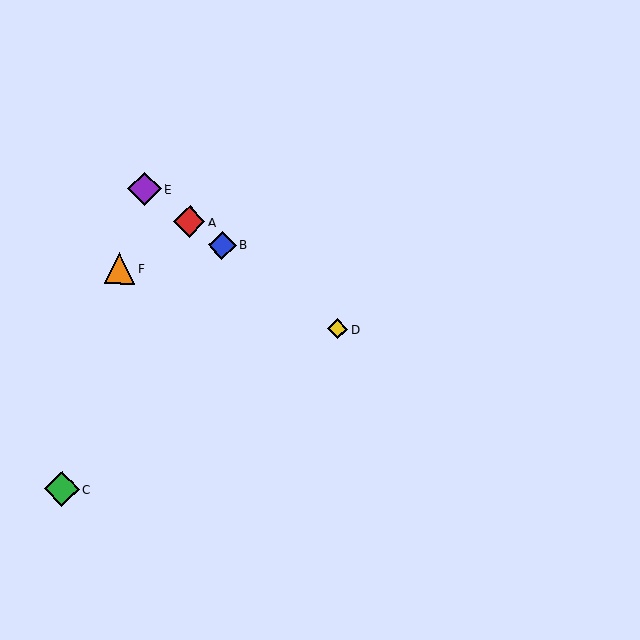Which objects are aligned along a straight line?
Objects A, B, D, E are aligned along a straight line.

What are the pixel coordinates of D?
Object D is at (337, 329).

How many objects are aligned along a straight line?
4 objects (A, B, D, E) are aligned along a straight line.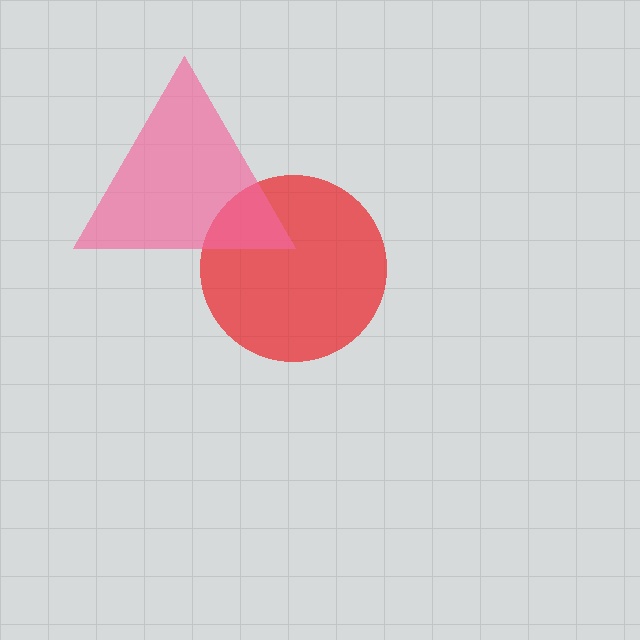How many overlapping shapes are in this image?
There are 2 overlapping shapes in the image.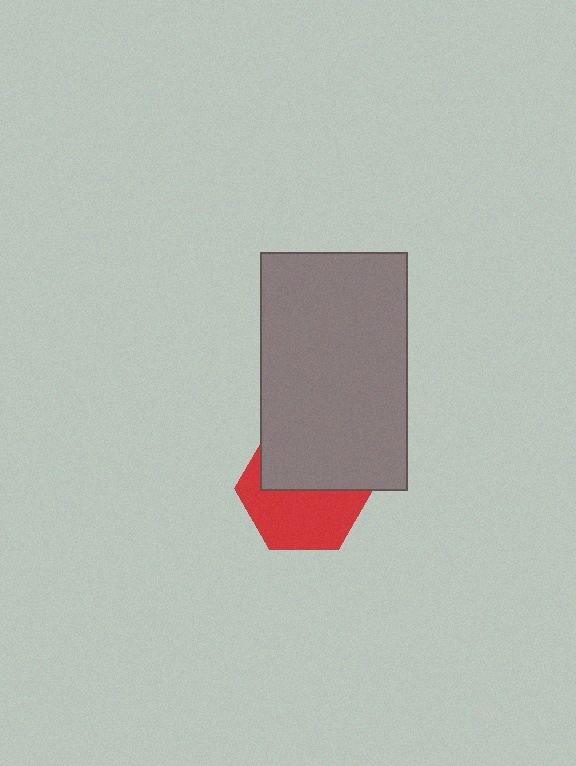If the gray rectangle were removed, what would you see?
You would see the complete red hexagon.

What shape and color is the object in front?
The object in front is a gray rectangle.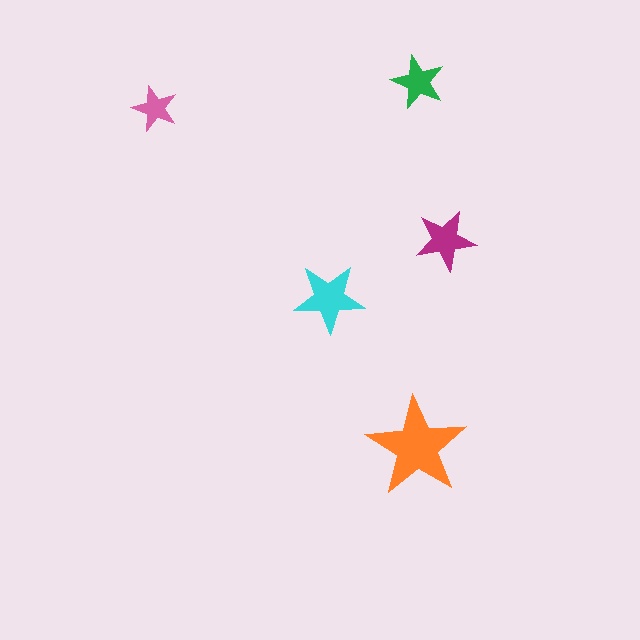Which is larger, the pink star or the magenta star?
The magenta one.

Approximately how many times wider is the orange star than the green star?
About 2 times wider.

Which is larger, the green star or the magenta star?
The magenta one.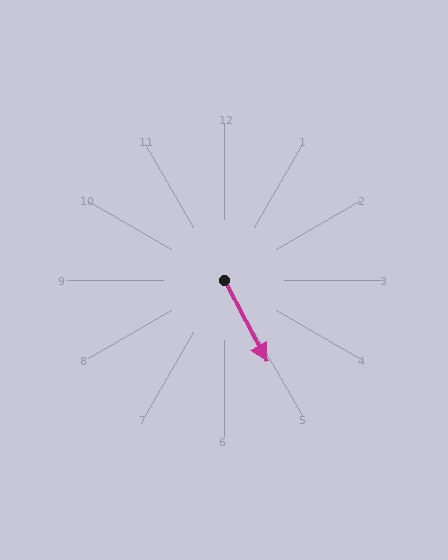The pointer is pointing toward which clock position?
Roughly 5 o'clock.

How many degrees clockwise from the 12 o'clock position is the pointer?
Approximately 152 degrees.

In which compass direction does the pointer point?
Southeast.